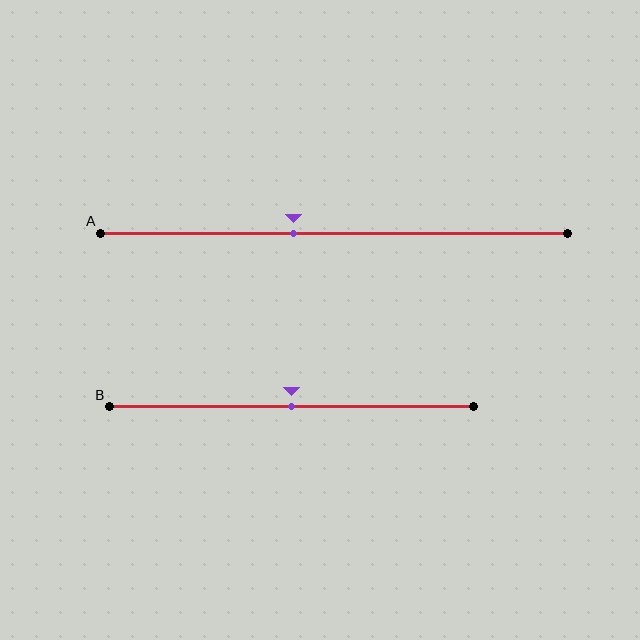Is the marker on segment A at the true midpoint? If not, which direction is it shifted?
No, the marker on segment A is shifted to the left by about 9% of the segment length.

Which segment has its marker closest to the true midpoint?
Segment B has its marker closest to the true midpoint.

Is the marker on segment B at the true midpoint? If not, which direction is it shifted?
Yes, the marker on segment B is at the true midpoint.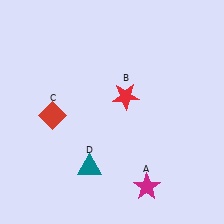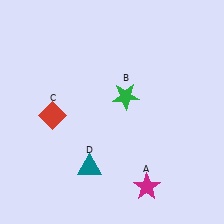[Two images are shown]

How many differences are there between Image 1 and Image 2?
There is 1 difference between the two images.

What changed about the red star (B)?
In Image 1, B is red. In Image 2, it changed to green.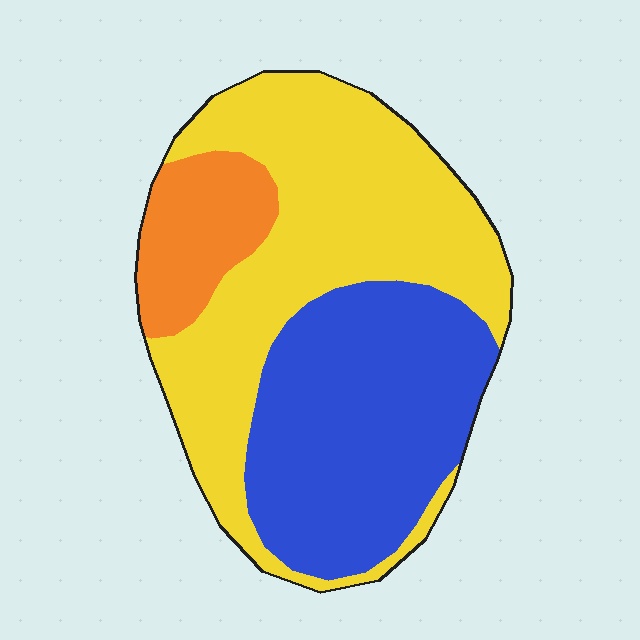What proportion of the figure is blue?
Blue takes up between a third and a half of the figure.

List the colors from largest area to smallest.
From largest to smallest: yellow, blue, orange.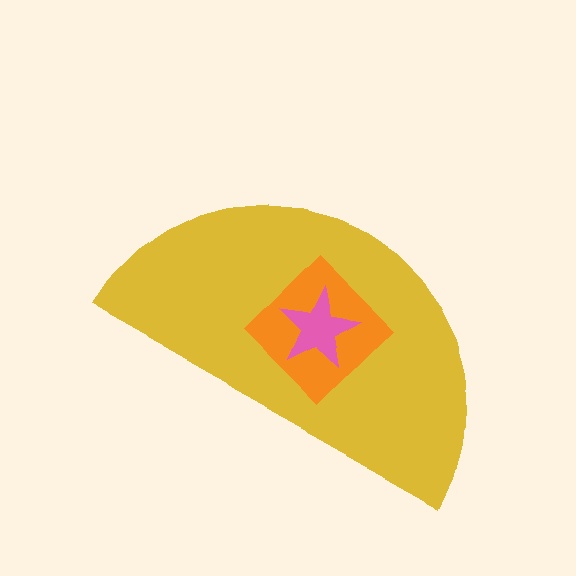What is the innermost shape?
The pink star.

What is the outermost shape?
The yellow semicircle.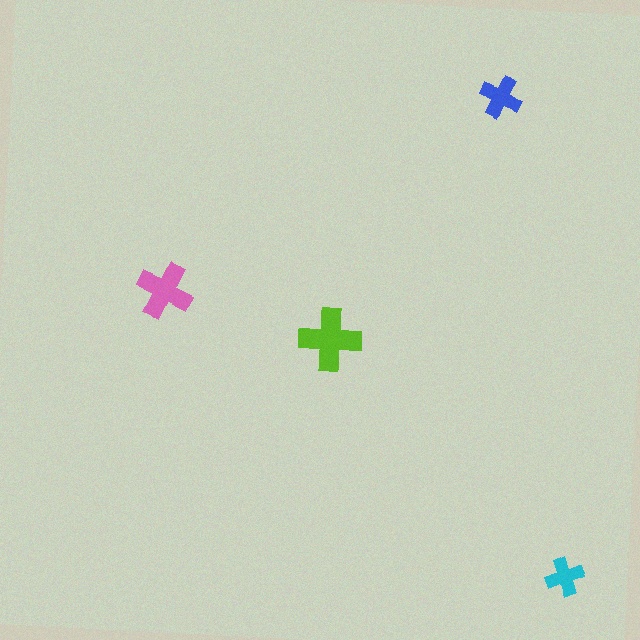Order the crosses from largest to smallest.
the lime one, the pink one, the blue one, the cyan one.